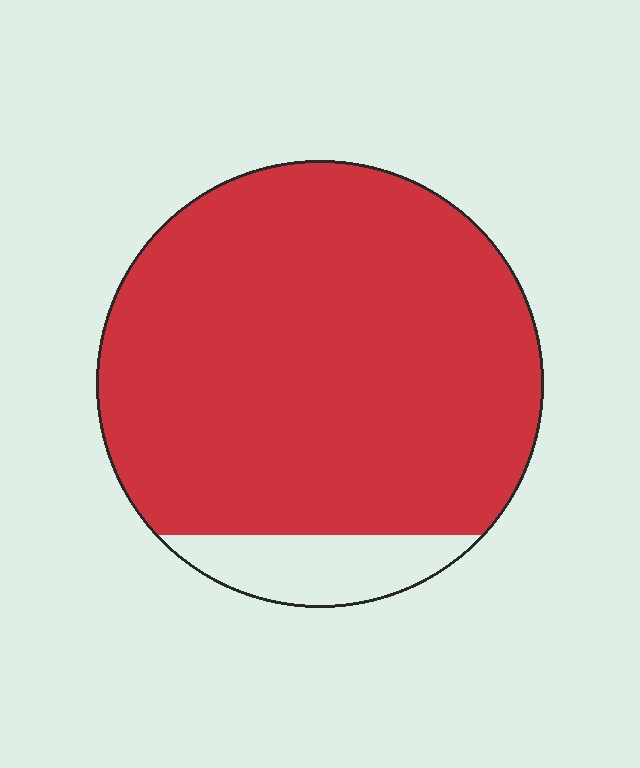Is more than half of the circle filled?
Yes.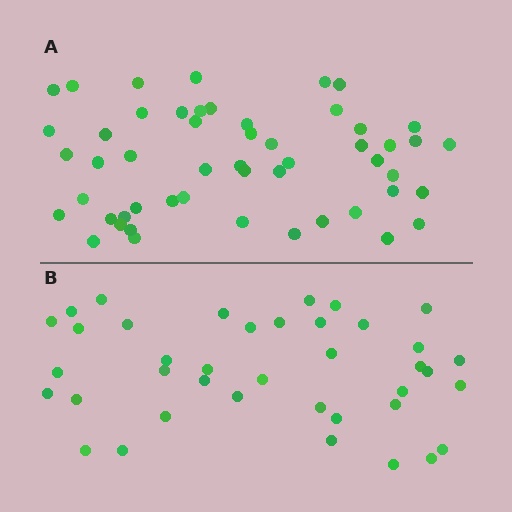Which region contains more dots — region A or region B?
Region A (the top region) has more dots.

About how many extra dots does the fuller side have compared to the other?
Region A has approximately 15 more dots than region B.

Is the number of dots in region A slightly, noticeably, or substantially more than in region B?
Region A has noticeably more, but not dramatically so. The ratio is roughly 1.3 to 1.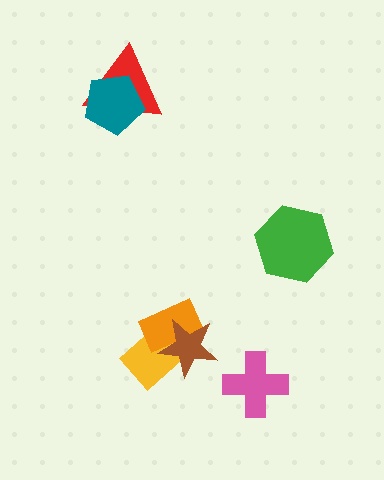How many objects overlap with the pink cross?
0 objects overlap with the pink cross.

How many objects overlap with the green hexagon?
0 objects overlap with the green hexagon.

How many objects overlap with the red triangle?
1 object overlaps with the red triangle.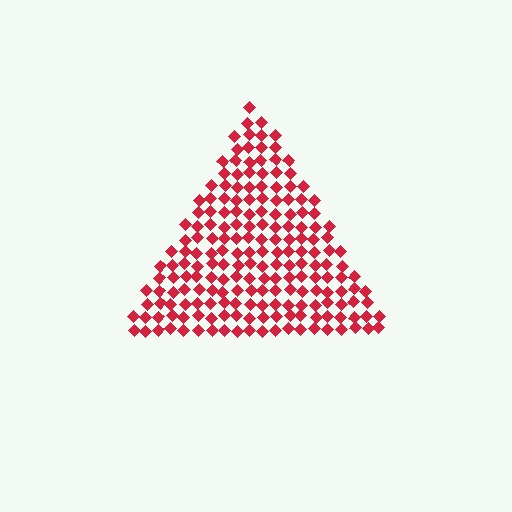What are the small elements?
The small elements are diamonds.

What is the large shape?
The large shape is a triangle.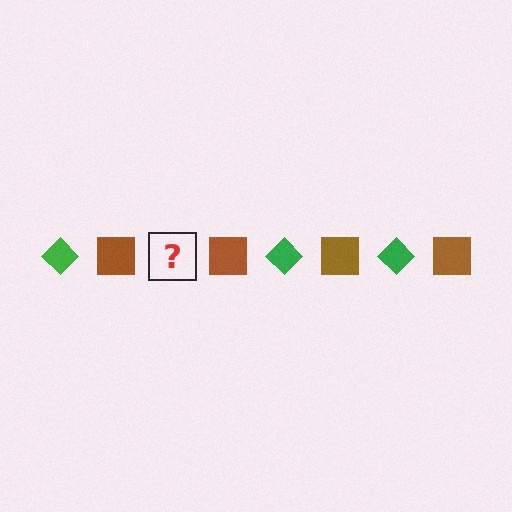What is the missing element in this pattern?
The missing element is a green diamond.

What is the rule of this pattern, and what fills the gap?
The rule is that the pattern alternates between green diamond and brown square. The gap should be filled with a green diamond.